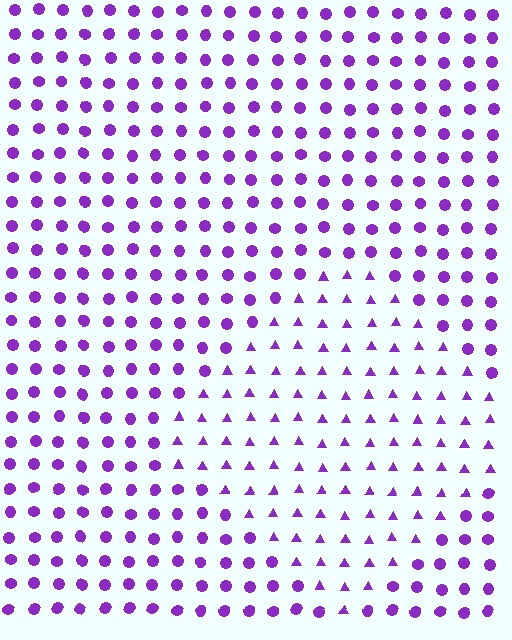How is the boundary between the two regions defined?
The boundary is defined by a change in element shape: triangles inside vs. circles outside. All elements share the same color and spacing.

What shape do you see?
I see a diamond.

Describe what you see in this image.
The image is filled with small purple elements arranged in a uniform grid. A diamond-shaped region contains triangles, while the surrounding area contains circles. The boundary is defined purely by the change in element shape.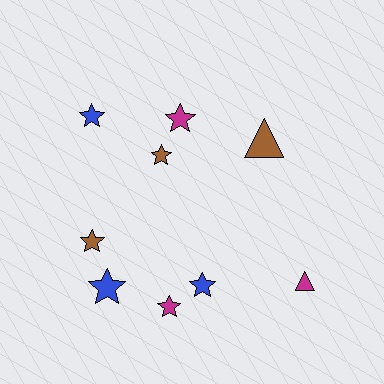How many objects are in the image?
There are 9 objects.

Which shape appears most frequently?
Star, with 7 objects.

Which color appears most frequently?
Magenta, with 3 objects.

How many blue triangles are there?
There are no blue triangles.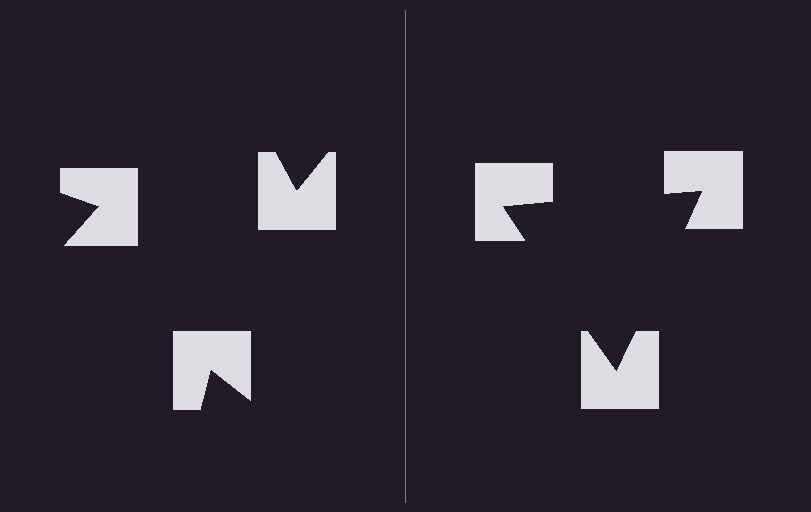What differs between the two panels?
The notched squares are positioned identically on both sides; only the wedge orientations differ. On the right they align to a triangle; on the left they are misaligned.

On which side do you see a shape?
An illusory triangle appears on the right side. On the left side the wedge cuts are rotated, so no coherent shape forms.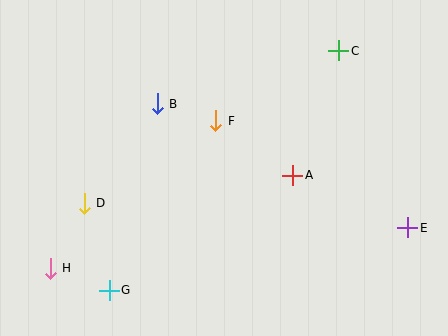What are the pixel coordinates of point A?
Point A is at (293, 175).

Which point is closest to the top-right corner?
Point C is closest to the top-right corner.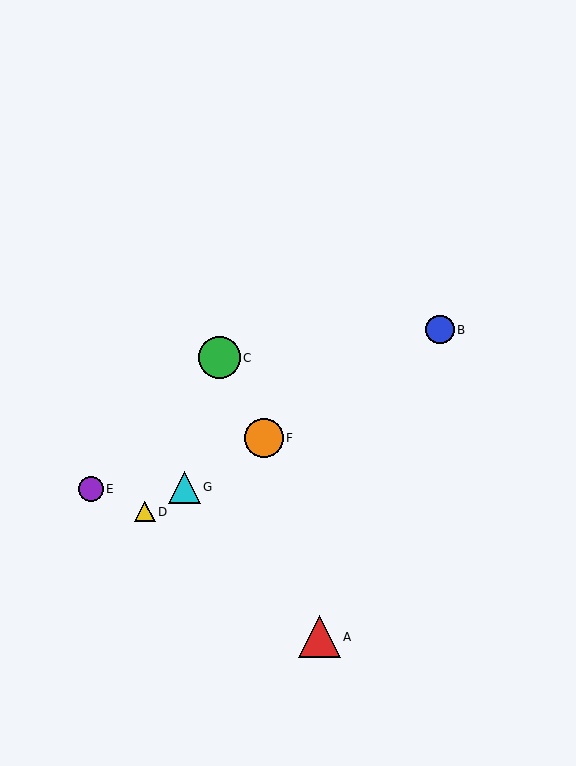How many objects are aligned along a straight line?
4 objects (B, D, F, G) are aligned along a straight line.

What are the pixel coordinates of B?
Object B is at (440, 330).